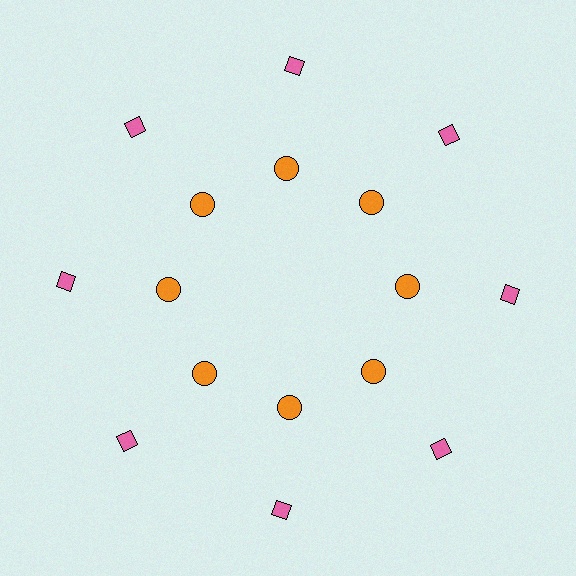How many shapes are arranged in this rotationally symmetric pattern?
There are 16 shapes, arranged in 8 groups of 2.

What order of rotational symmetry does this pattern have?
This pattern has 8-fold rotational symmetry.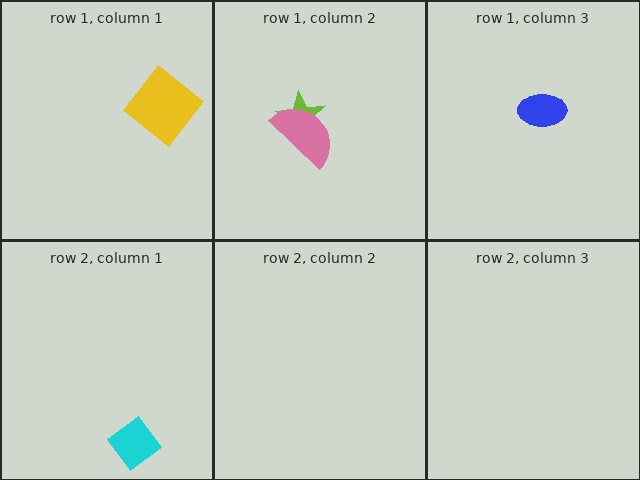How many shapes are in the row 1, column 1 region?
1.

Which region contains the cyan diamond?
The row 2, column 1 region.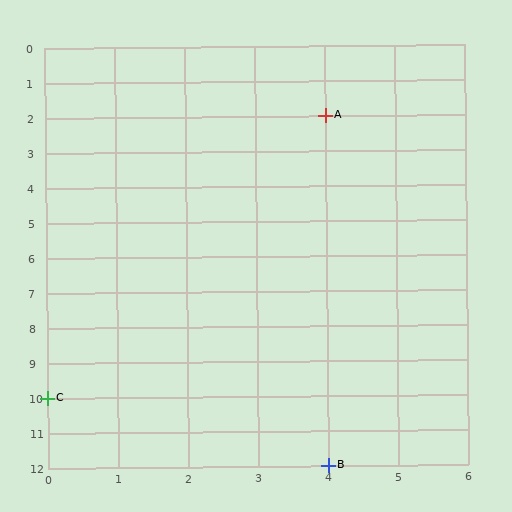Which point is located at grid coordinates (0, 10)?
Point C is at (0, 10).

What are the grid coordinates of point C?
Point C is at grid coordinates (0, 10).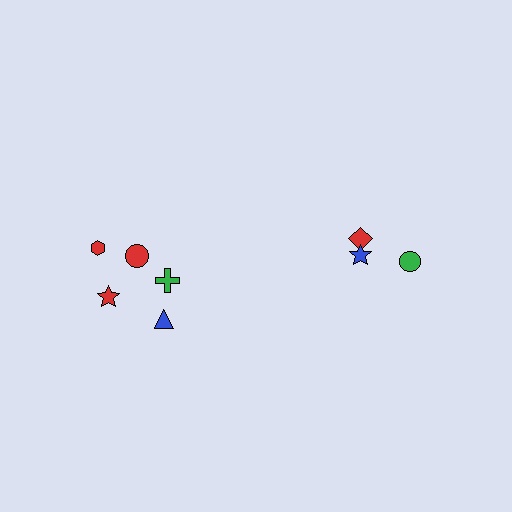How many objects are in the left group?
There are 5 objects.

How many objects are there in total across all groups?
There are 8 objects.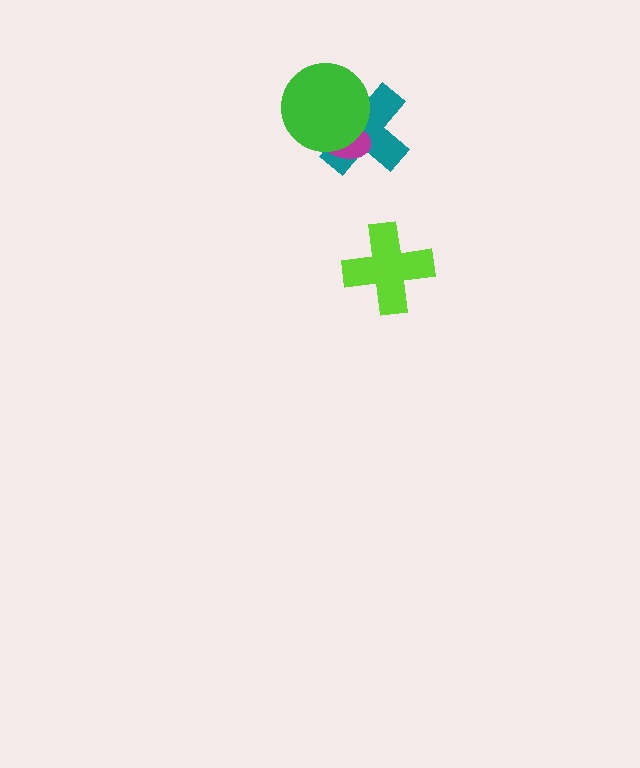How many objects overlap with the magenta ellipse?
2 objects overlap with the magenta ellipse.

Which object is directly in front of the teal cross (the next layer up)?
The magenta ellipse is directly in front of the teal cross.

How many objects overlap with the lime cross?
0 objects overlap with the lime cross.